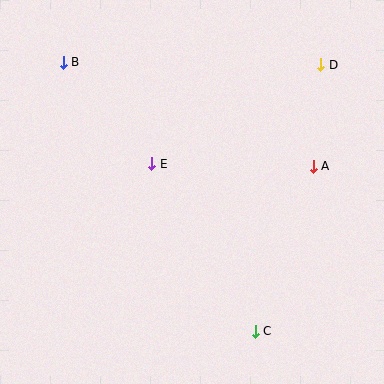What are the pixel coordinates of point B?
Point B is at (63, 62).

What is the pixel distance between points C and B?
The distance between C and B is 330 pixels.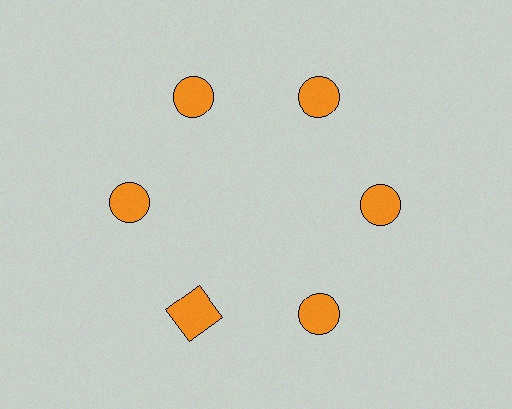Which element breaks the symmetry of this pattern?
The orange square at roughly the 7 o'clock position breaks the symmetry. All other shapes are orange circles.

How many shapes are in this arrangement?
There are 6 shapes arranged in a ring pattern.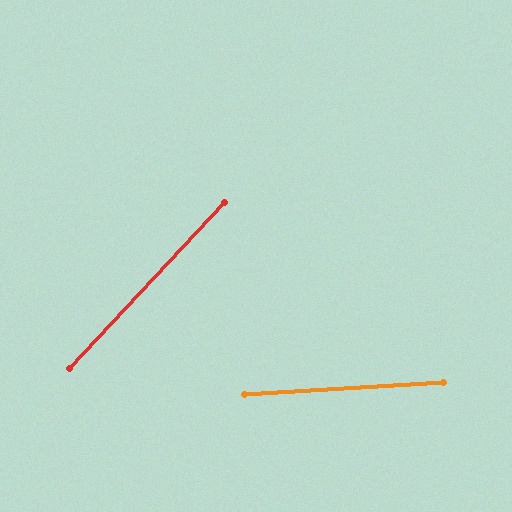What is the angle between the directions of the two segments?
Approximately 44 degrees.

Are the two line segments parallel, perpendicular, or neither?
Neither parallel nor perpendicular — they differ by about 44°.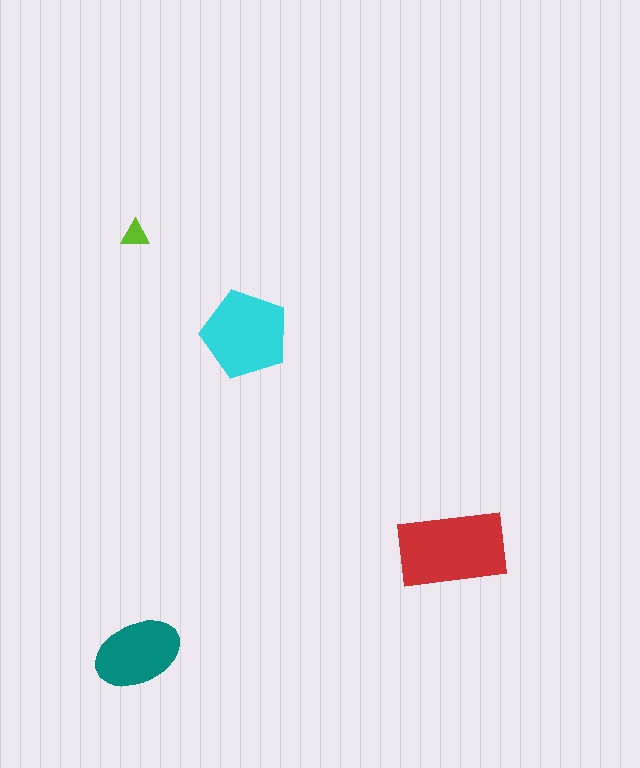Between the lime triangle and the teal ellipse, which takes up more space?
The teal ellipse.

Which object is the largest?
The red rectangle.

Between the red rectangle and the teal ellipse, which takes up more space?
The red rectangle.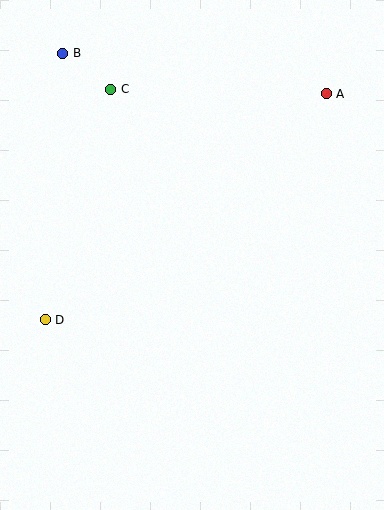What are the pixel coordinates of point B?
Point B is at (63, 53).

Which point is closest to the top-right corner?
Point A is closest to the top-right corner.